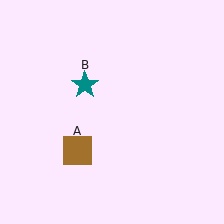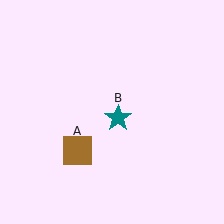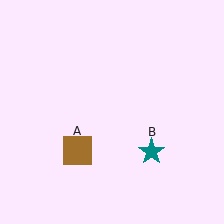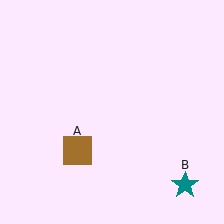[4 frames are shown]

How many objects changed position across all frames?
1 object changed position: teal star (object B).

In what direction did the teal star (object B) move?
The teal star (object B) moved down and to the right.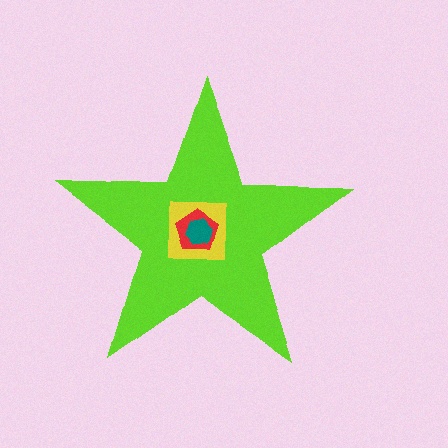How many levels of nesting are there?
4.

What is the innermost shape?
The teal hexagon.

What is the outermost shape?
The lime star.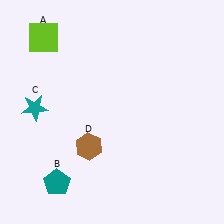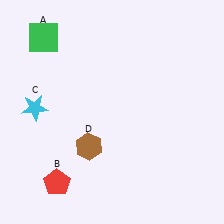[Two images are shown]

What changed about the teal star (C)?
In Image 1, C is teal. In Image 2, it changed to cyan.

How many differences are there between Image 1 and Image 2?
There are 3 differences between the two images.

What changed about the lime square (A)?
In Image 1, A is lime. In Image 2, it changed to green.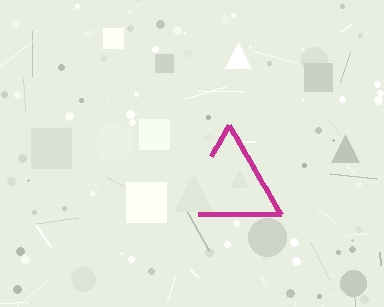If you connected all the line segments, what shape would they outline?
They would outline a triangle.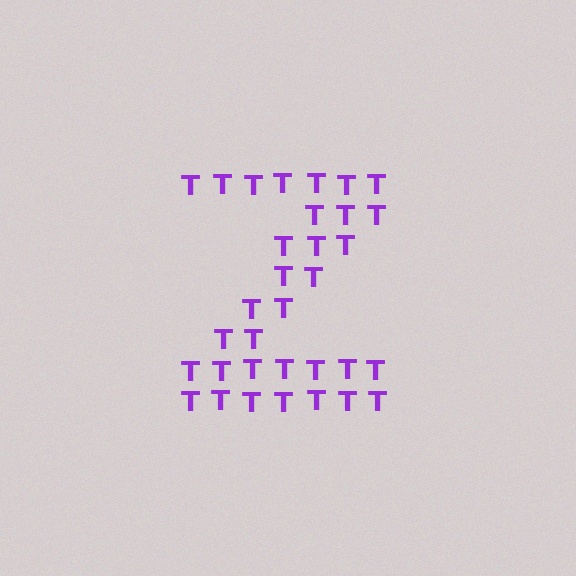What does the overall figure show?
The overall figure shows the letter Z.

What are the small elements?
The small elements are letter T's.